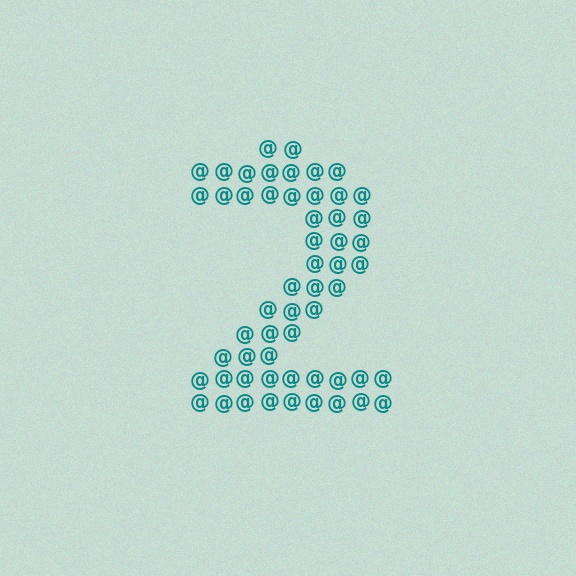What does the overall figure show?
The overall figure shows the digit 2.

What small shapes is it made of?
It is made of small at signs.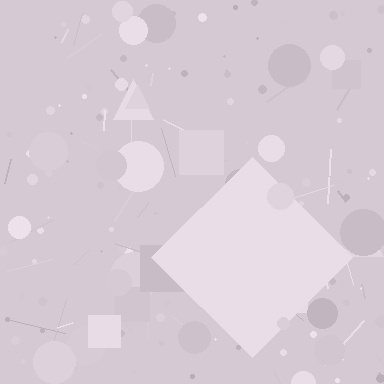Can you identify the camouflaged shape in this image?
The camouflaged shape is a diamond.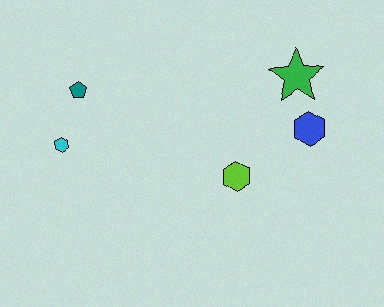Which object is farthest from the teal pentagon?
The blue hexagon is farthest from the teal pentagon.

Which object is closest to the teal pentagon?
The cyan hexagon is closest to the teal pentagon.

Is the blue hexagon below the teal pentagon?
Yes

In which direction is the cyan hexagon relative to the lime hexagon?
The cyan hexagon is to the left of the lime hexagon.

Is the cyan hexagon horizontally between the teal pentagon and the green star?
No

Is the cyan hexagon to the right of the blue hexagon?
No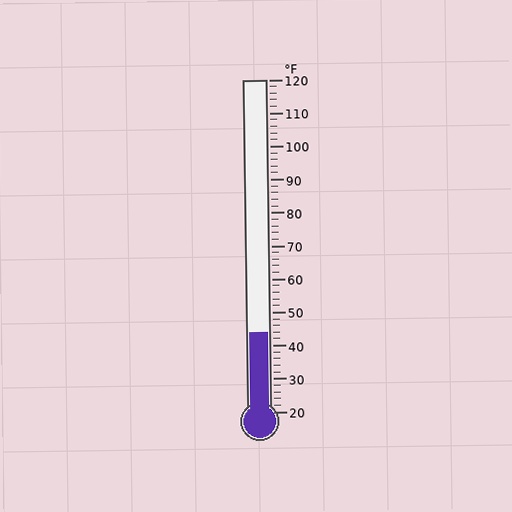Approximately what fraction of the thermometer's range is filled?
The thermometer is filled to approximately 25% of its range.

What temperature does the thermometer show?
The thermometer shows approximately 44°F.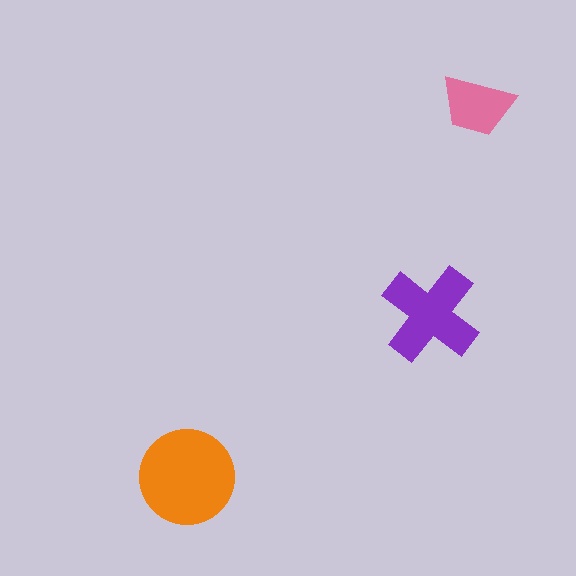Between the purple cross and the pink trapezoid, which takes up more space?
The purple cross.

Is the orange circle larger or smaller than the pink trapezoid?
Larger.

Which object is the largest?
The orange circle.